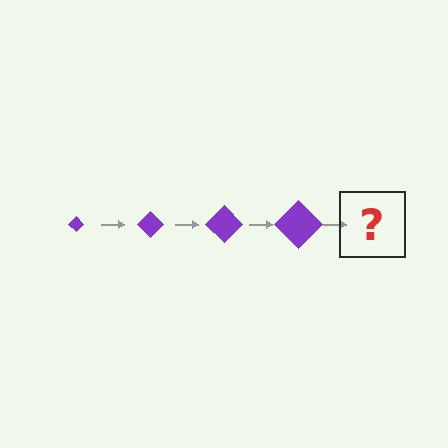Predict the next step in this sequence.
The next step is a purple diamond, larger than the previous one.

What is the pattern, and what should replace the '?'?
The pattern is that the diamond gets progressively larger each step. The '?' should be a purple diamond, larger than the previous one.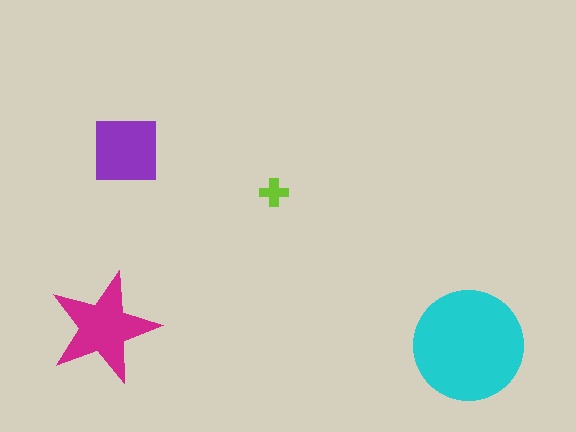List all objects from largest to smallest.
The cyan circle, the magenta star, the purple square, the lime cross.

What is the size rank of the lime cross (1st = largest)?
4th.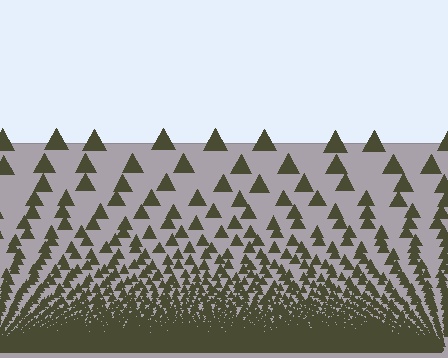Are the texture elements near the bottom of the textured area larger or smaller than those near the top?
Smaller. The gradient is inverted — elements near the bottom are smaller and denser.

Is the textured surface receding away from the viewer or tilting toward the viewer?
The surface appears to tilt toward the viewer. Texture elements get larger and sparser toward the top.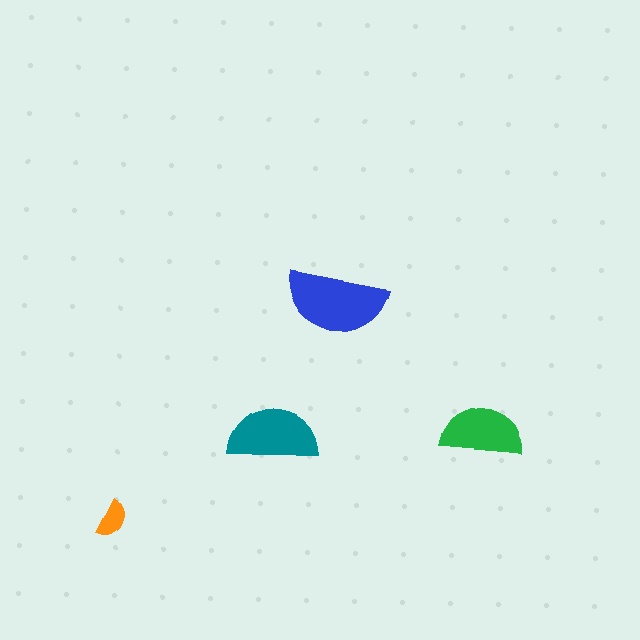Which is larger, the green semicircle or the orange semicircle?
The green one.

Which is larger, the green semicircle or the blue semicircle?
The blue one.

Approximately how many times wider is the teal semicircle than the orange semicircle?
About 2.5 times wider.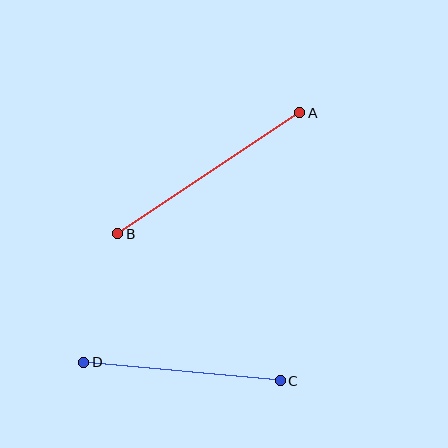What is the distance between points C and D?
The distance is approximately 197 pixels.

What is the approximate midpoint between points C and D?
The midpoint is at approximately (182, 371) pixels.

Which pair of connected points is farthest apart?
Points A and B are farthest apart.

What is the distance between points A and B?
The distance is approximately 218 pixels.